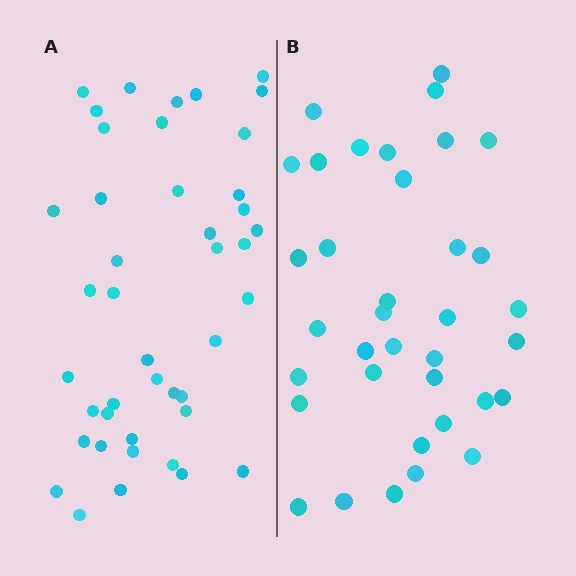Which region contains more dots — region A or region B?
Region A (the left region) has more dots.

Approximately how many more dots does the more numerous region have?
Region A has roughly 8 or so more dots than region B.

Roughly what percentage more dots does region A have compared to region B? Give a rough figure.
About 20% more.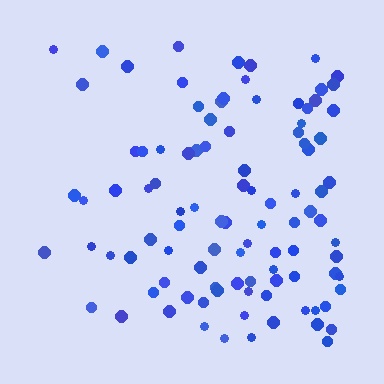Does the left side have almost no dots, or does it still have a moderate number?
Still a moderate number, just noticeably fewer than the right.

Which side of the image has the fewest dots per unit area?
The left.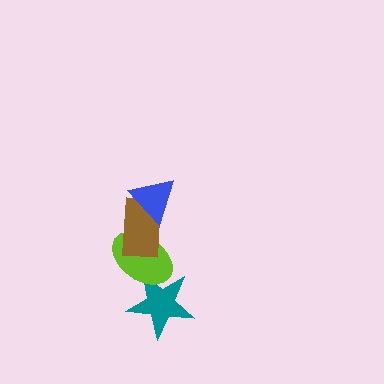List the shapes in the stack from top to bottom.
From top to bottom: the blue triangle, the brown rectangle, the lime ellipse, the teal star.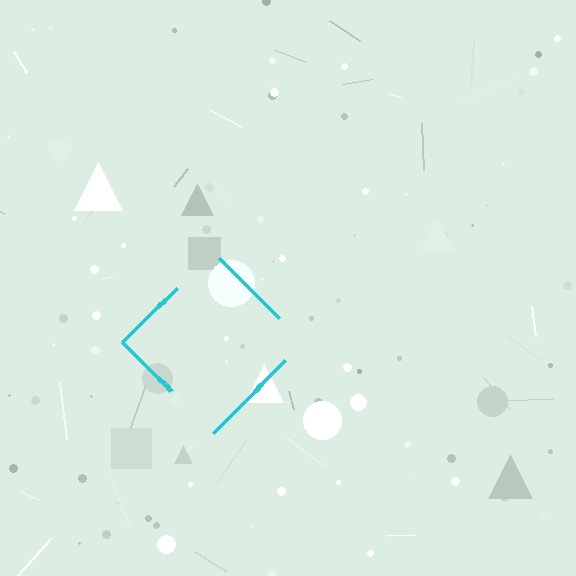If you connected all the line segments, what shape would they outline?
They would outline a diamond.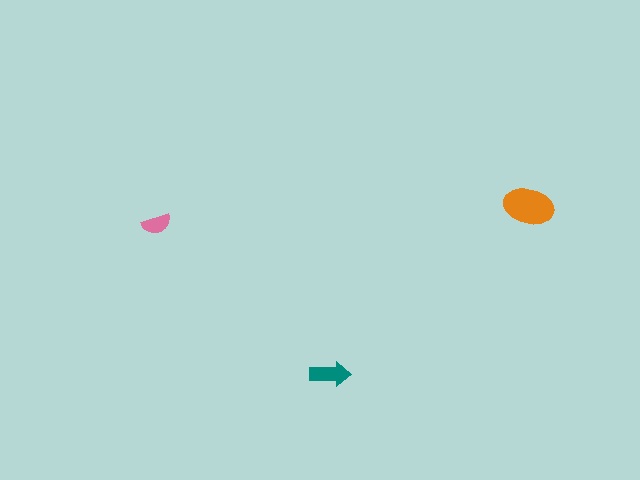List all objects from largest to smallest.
The orange ellipse, the teal arrow, the pink semicircle.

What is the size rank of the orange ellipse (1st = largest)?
1st.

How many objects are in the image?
There are 3 objects in the image.